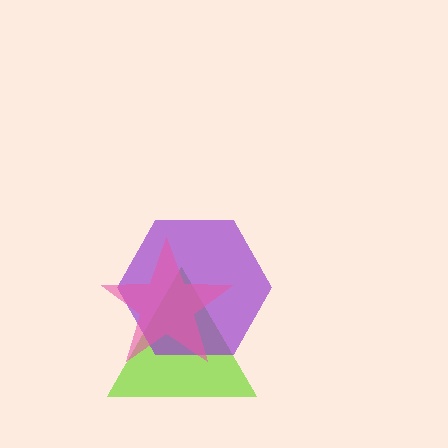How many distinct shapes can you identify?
There are 3 distinct shapes: a lime triangle, a purple hexagon, a pink star.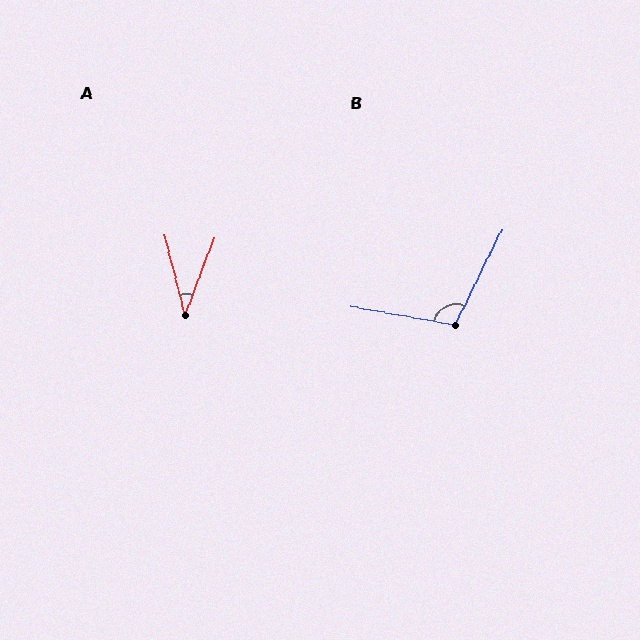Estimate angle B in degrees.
Approximately 107 degrees.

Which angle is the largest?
B, at approximately 107 degrees.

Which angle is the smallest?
A, at approximately 35 degrees.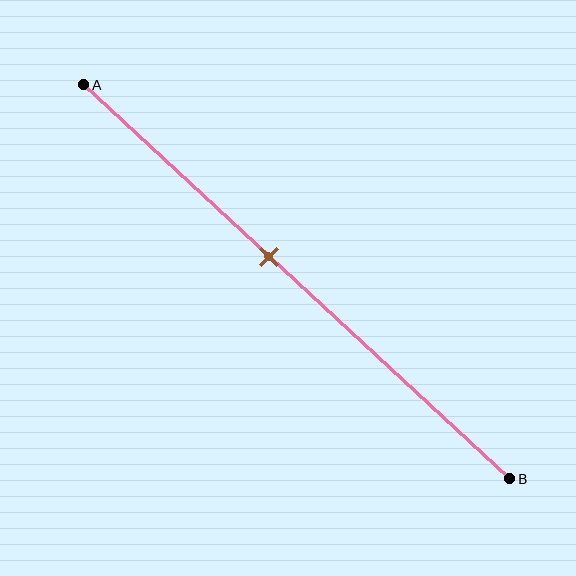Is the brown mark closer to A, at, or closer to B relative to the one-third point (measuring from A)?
The brown mark is closer to point B than the one-third point of segment AB.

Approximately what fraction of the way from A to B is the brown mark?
The brown mark is approximately 45% of the way from A to B.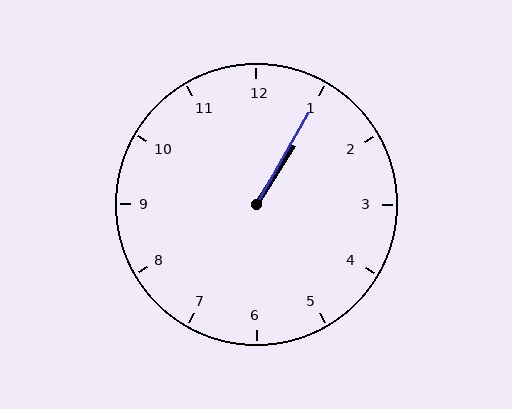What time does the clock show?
1:05.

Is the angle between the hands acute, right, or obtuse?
It is acute.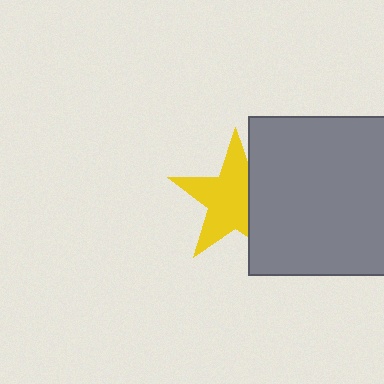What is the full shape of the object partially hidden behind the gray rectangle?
The partially hidden object is a yellow star.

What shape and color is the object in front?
The object in front is a gray rectangle.